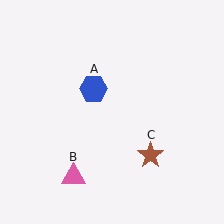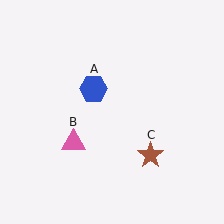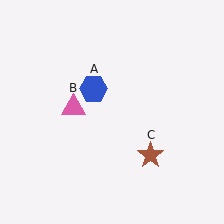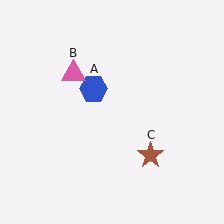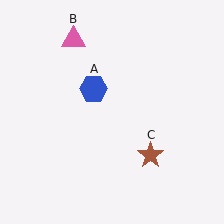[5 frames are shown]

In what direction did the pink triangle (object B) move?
The pink triangle (object B) moved up.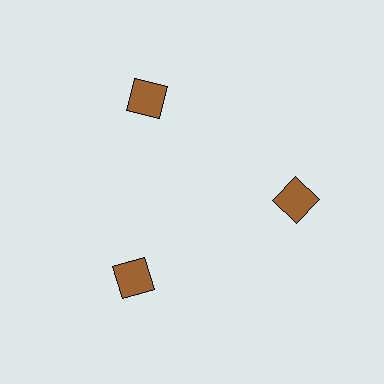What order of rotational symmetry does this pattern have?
This pattern has 3-fold rotational symmetry.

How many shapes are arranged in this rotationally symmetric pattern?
There are 3 shapes, arranged in 3 groups of 1.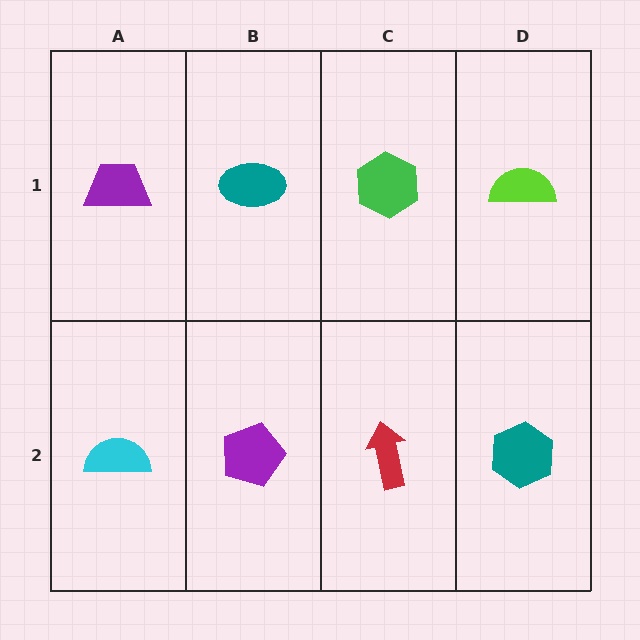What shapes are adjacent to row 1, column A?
A cyan semicircle (row 2, column A), a teal ellipse (row 1, column B).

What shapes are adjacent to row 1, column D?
A teal hexagon (row 2, column D), a green hexagon (row 1, column C).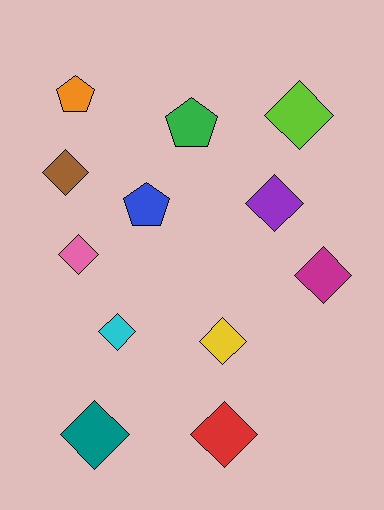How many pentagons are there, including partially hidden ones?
There are 3 pentagons.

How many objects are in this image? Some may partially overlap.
There are 12 objects.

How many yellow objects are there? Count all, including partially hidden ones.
There is 1 yellow object.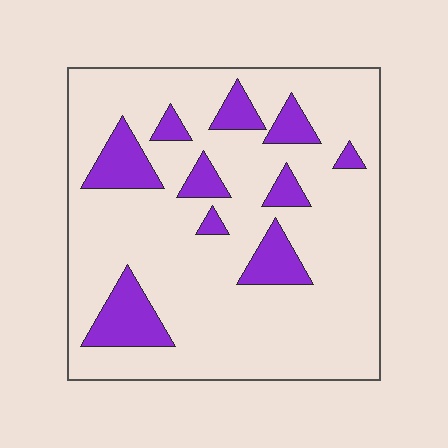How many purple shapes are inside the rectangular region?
10.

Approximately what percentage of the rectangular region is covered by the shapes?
Approximately 20%.